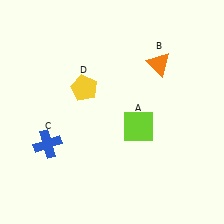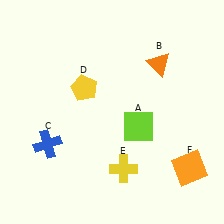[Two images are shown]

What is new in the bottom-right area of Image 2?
An orange square (F) was added in the bottom-right area of Image 2.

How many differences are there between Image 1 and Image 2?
There are 2 differences between the two images.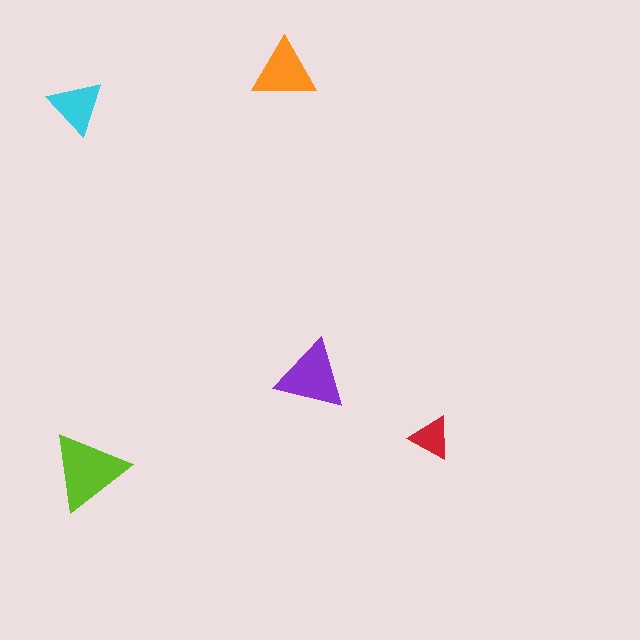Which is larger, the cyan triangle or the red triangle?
The cyan one.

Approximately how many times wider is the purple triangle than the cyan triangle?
About 1.5 times wider.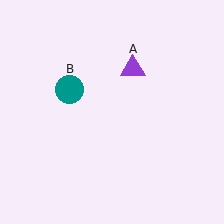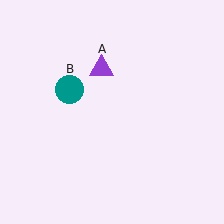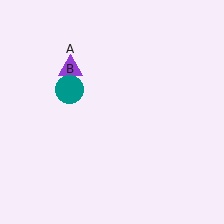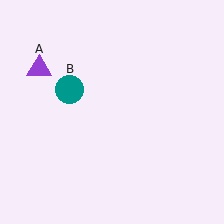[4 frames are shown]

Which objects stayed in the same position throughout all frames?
Teal circle (object B) remained stationary.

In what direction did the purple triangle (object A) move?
The purple triangle (object A) moved left.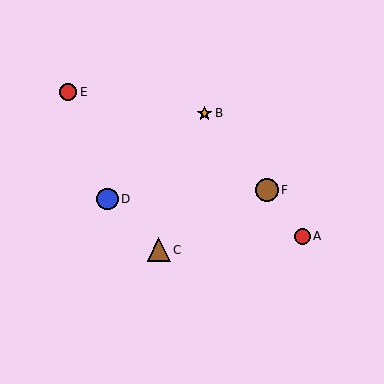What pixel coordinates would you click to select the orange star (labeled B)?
Click at (205, 113) to select the orange star B.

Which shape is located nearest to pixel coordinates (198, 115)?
The orange star (labeled B) at (205, 113) is nearest to that location.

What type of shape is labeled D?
Shape D is a blue circle.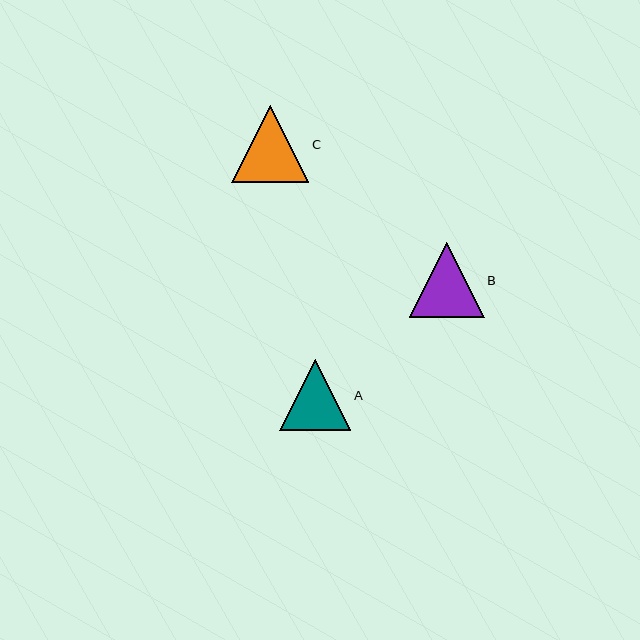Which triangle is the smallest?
Triangle A is the smallest with a size of approximately 71 pixels.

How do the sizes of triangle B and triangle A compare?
Triangle B and triangle A are approximately the same size.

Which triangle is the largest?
Triangle C is the largest with a size of approximately 77 pixels.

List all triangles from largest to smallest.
From largest to smallest: C, B, A.